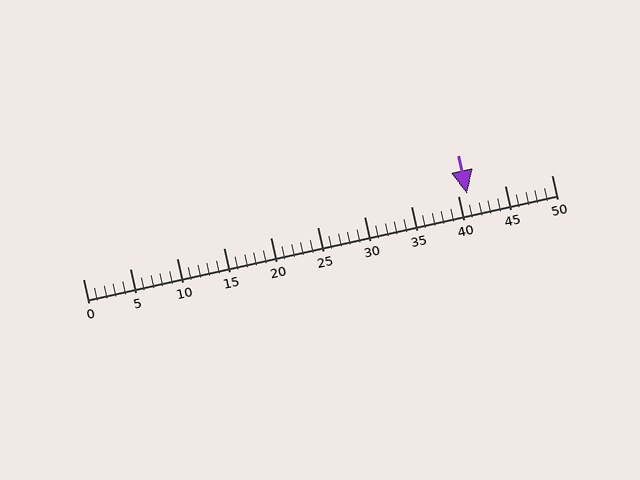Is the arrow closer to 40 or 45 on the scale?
The arrow is closer to 40.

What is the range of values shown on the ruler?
The ruler shows values from 0 to 50.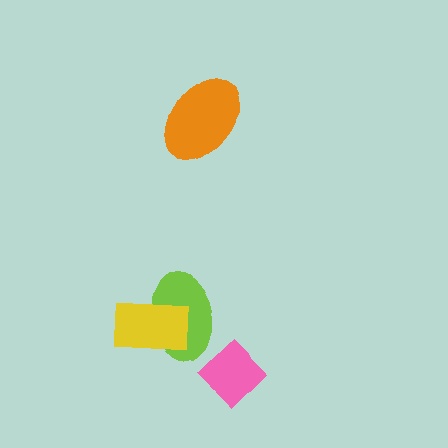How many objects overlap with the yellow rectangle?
1 object overlaps with the yellow rectangle.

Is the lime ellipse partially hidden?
Yes, it is partially covered by another shape.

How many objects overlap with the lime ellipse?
1 object overlaps with the lime ellipse.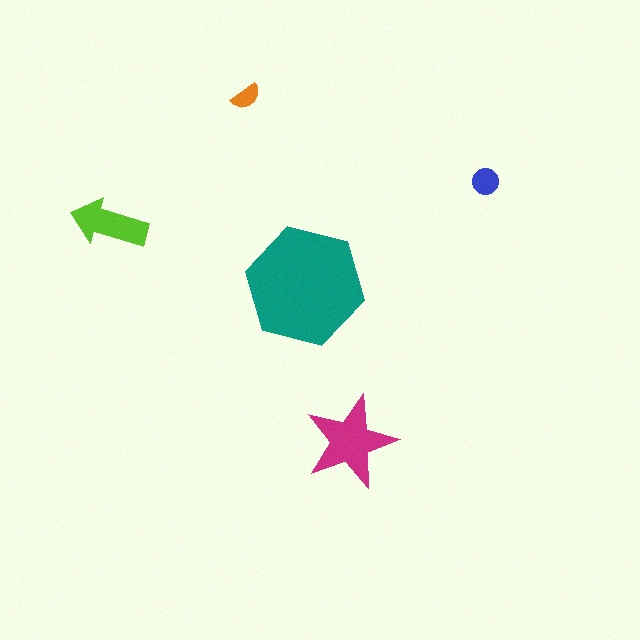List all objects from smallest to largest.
The orange semicircle, the blue circle, the lime arrow, the magenta star, the teal hexagon.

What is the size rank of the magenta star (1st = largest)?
2nd.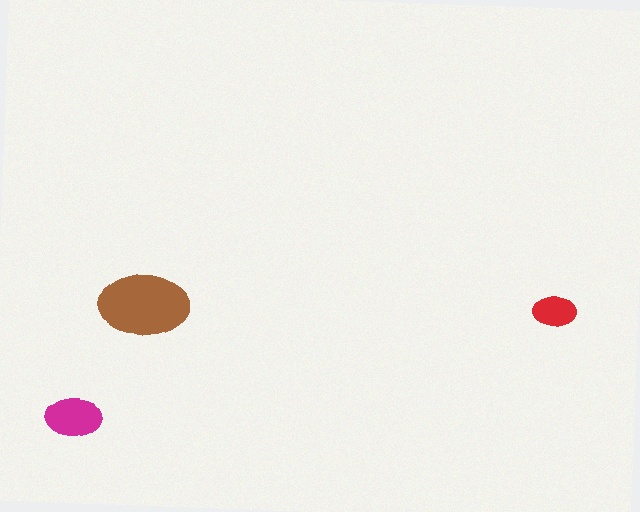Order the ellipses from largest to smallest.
the brown one, the magenta one, the red one.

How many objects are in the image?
There are 3 objects in the image.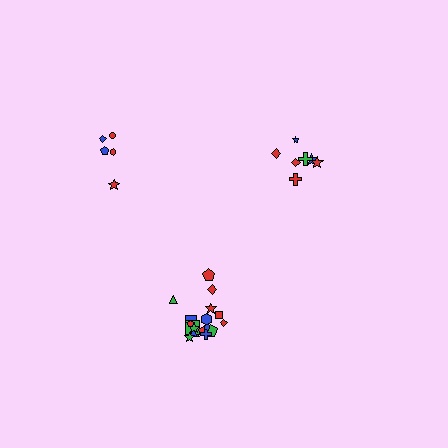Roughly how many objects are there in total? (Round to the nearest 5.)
Roughly 30 objects in total.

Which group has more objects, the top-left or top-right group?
The top-right group.